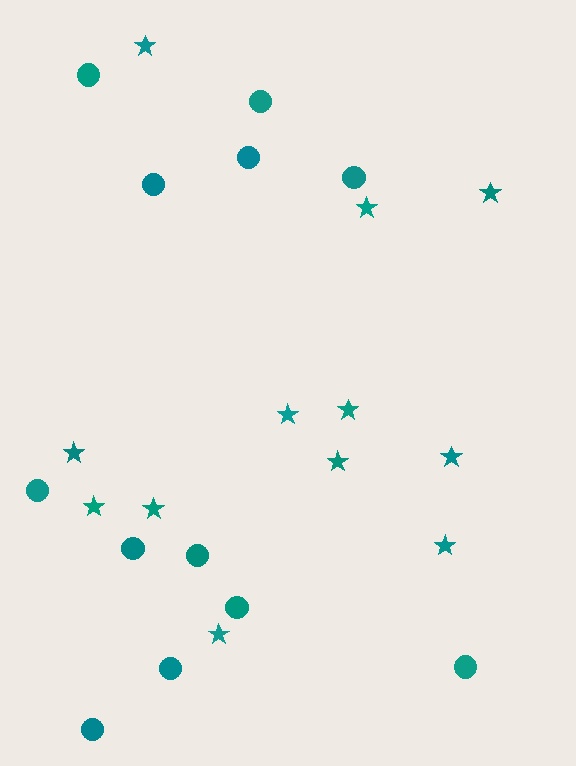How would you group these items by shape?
There are 2 groups: one group of circles (12) and one group of stars (12).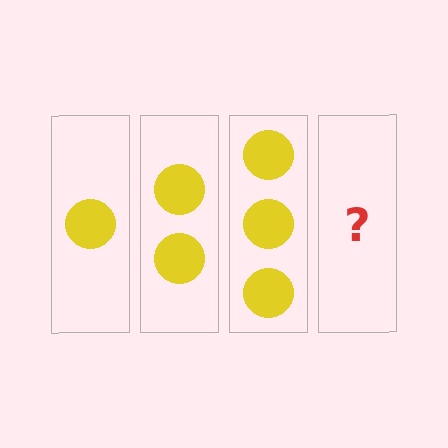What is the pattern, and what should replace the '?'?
The pattern is that each step adds one more circle. The '?' should be 4 circles.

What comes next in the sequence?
The next element should be 4 circles.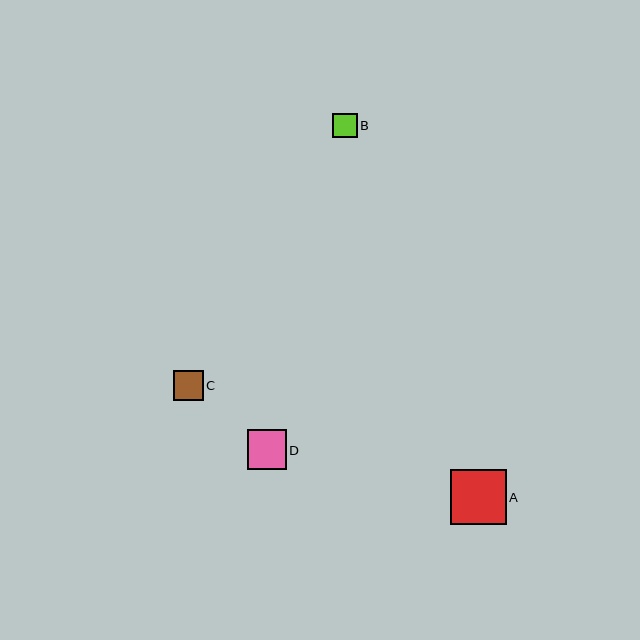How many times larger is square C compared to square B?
Square C is approximately 1.2 times the size of square B.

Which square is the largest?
Square A is the largest with a size of approximately 55 pixels.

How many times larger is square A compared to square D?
Square A is approximately 1.4 times the size of square D.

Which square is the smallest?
Square B is the smallest with a size of approximately 24 pixels.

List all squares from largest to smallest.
From largest to smallest: A, D, C, B.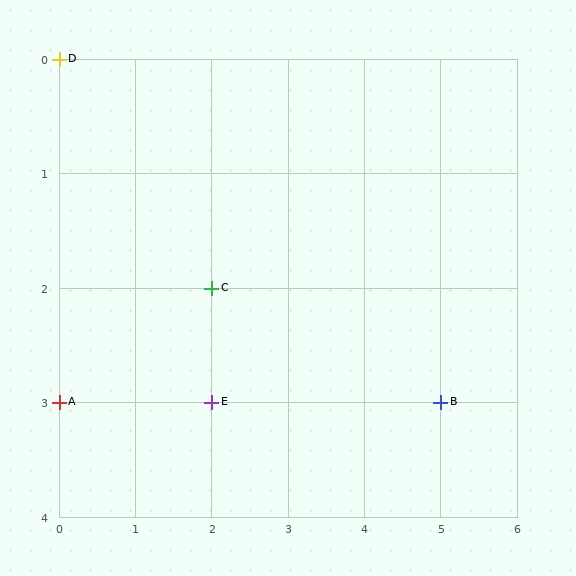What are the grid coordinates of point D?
Point D is at grid coordinates (0, 0).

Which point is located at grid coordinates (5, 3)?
Point B is at (5, 3).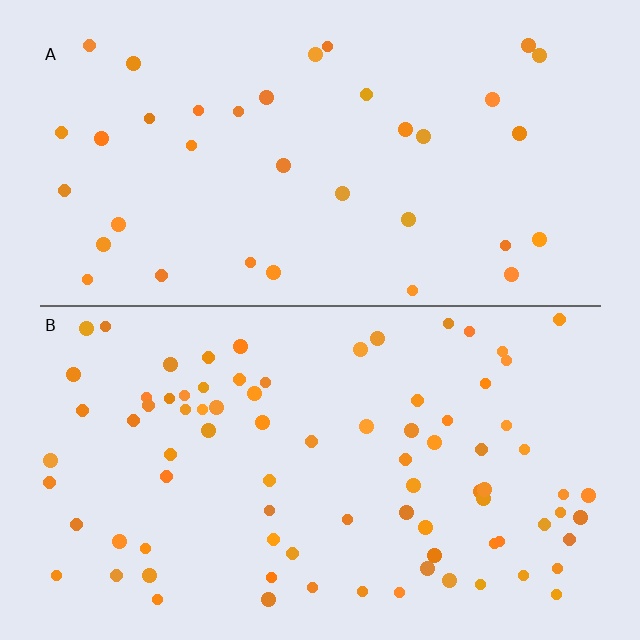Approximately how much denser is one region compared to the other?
Approximately 2.3× — region B over region A.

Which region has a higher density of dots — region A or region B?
B (the bottom).